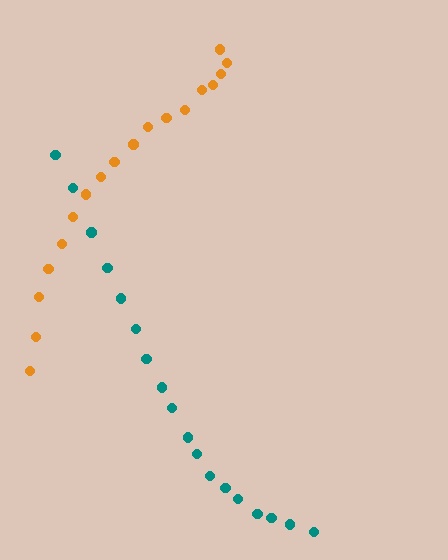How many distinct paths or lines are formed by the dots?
There are 2 distinct paths.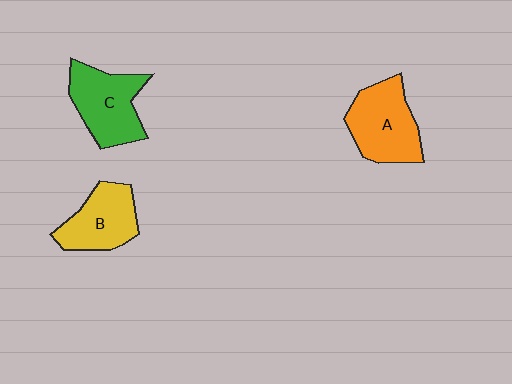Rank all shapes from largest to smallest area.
From largest to smallest: A (orange), C (green), B (yellow).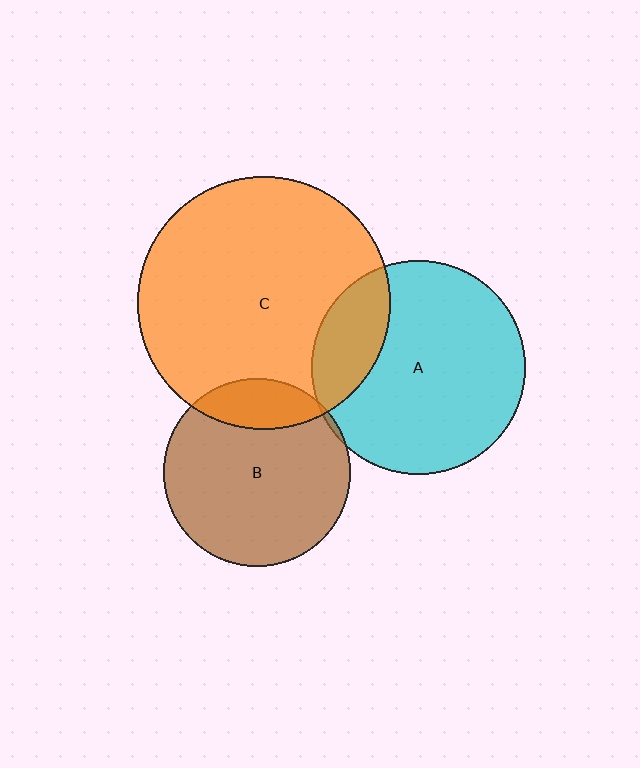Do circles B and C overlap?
Yes.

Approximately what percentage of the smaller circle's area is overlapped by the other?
Approximately 20%.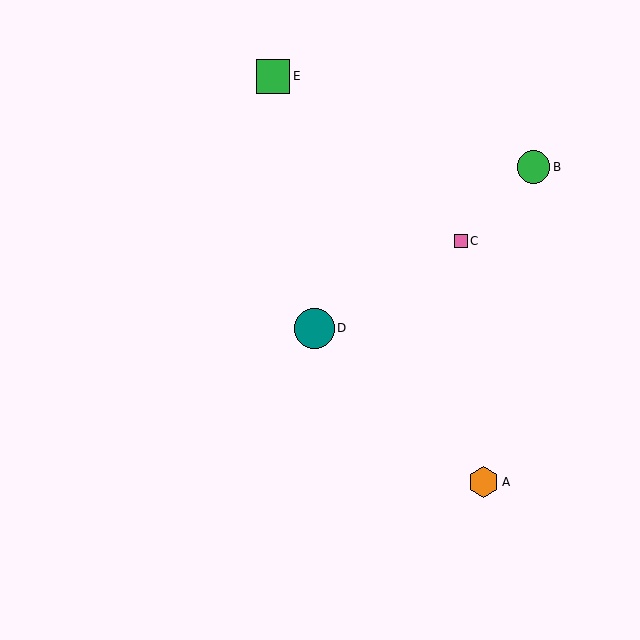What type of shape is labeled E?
Shape E is a green square.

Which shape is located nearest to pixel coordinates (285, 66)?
The green square (labeled E) at (273, 76) is nearest to that location.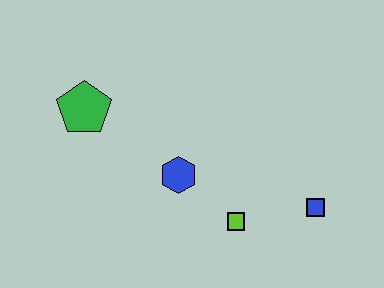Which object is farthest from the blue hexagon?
The blue square is farthest from the blue hexagon.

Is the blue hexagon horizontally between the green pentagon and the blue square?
Yes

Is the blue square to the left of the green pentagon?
No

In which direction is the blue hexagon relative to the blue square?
The blue hexagon is to the left of the blue square.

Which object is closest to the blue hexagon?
The lime square is closest to the blue hexagon.